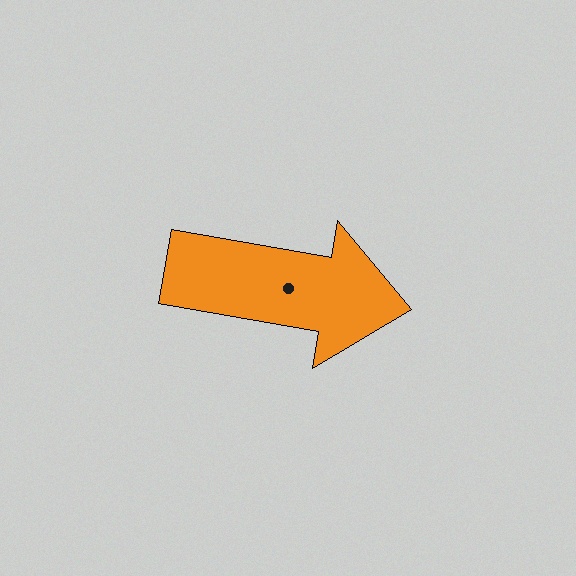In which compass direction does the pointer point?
East.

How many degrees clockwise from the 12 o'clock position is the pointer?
Approximately 100 degrees.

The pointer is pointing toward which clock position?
Roughly 3 o'clock.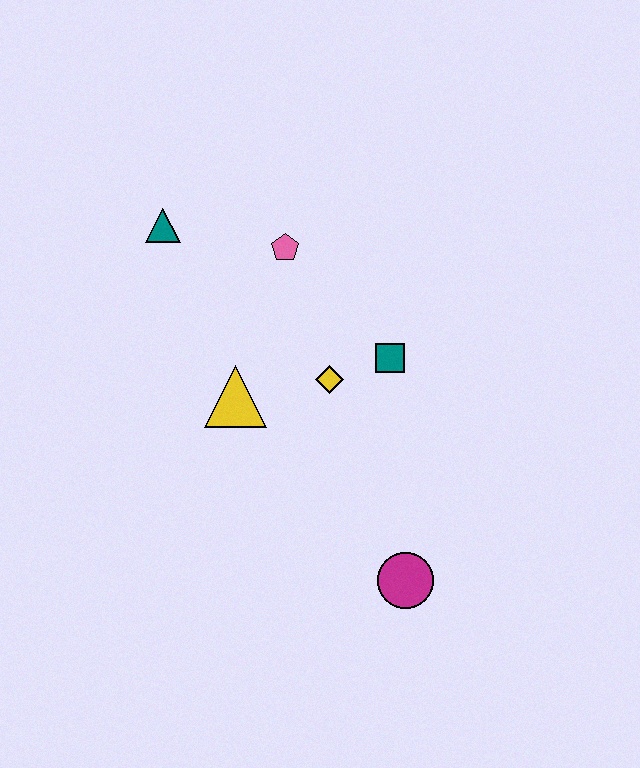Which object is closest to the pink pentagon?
The teal triangle is closest to the pink pentagon.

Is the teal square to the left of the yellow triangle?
No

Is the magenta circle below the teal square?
Yes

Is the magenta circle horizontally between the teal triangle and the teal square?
No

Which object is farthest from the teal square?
The teal triangle is farthest from the teal square.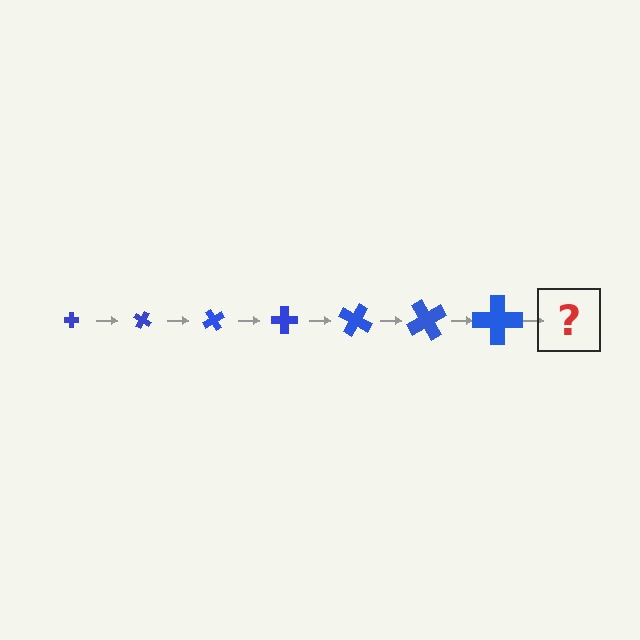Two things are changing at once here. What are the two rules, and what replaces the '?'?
The two rules are that the cross grows larger each step and it rotates 30 degrees each step. The '?' should be a cross, larger than the previous one and rotated 210 degrees from the start.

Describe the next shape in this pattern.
It should be a cross, larger than the previous one and rotated 210 degrees from the start.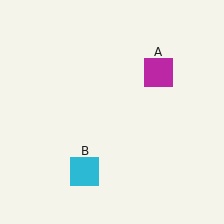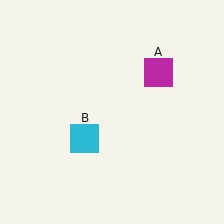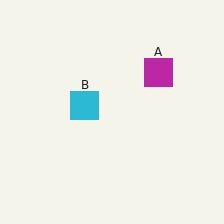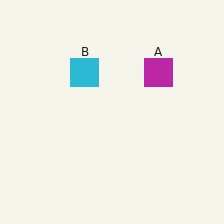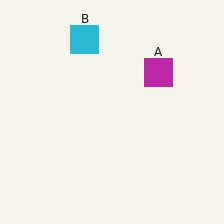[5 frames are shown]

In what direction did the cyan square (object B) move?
The cyan square (object B) moved up.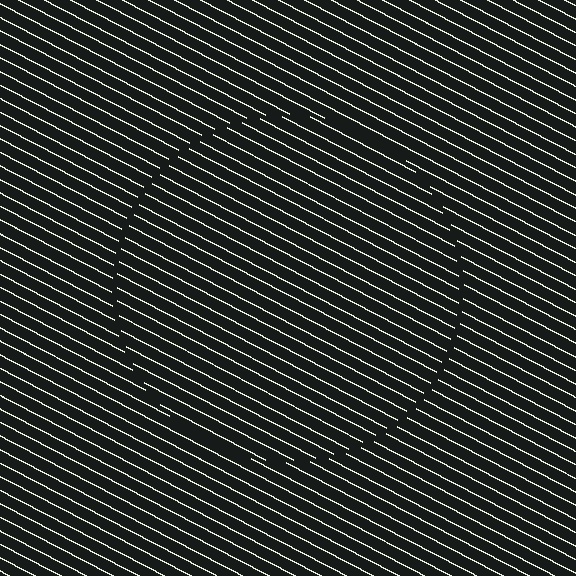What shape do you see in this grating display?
An illusory circle. The interior of the shape contains the same grating, shifted by half a period — the contour is defined by the phase discontinuity where line-ends from the inner and outer gratings abut.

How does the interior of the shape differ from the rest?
The interior of the shape contains the same grating, shifted by half a period — the contour is defined by the phase discontinuity where line-ends from the inner and outer gratings abut.